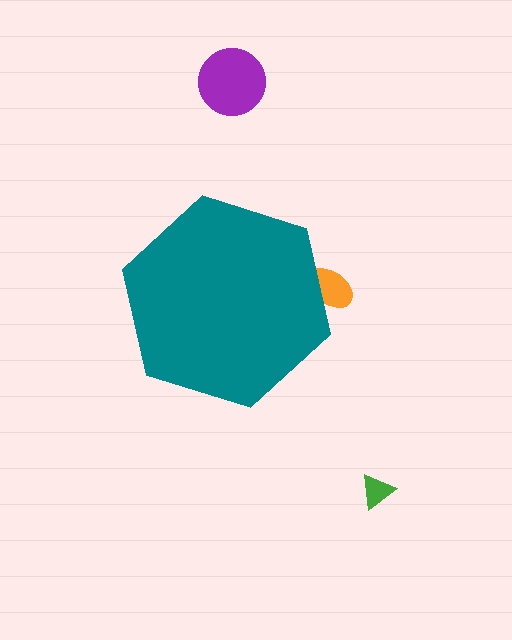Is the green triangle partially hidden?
No, the green triangle is fully visible.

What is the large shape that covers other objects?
A teal hexagon.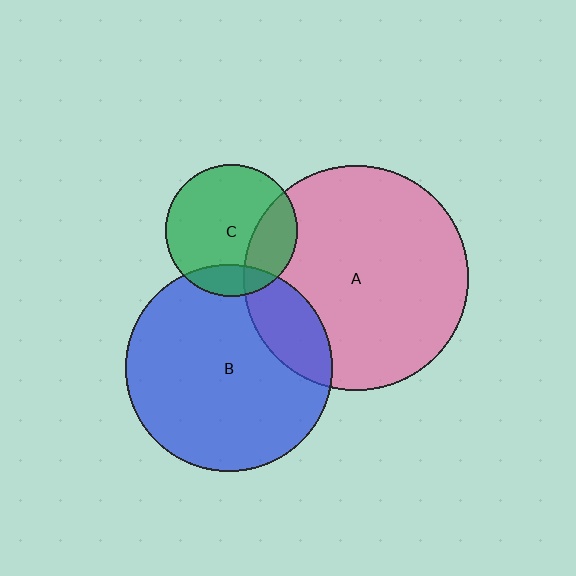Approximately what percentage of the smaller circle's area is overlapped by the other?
Approximately 15%.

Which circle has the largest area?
Circle A (pink).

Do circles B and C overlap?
Yes.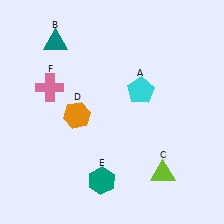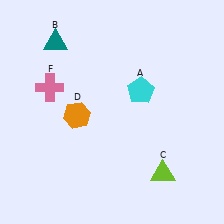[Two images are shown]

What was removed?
The teal hexagon (E) was removed in Image 2.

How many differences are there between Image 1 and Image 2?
There is 1 difference between the two images.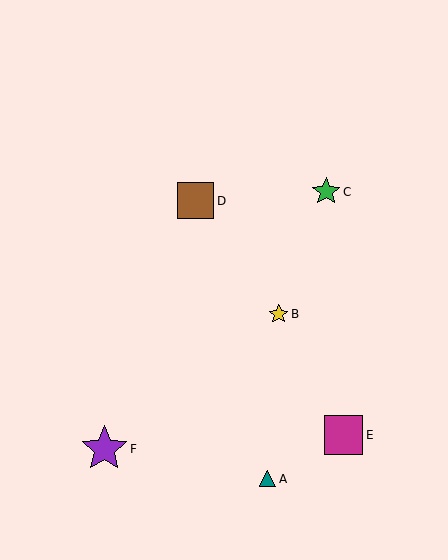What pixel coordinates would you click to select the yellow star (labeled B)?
Click at (279, 314) to select the yellow star B.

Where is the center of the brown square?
The center of the brown square is at (196, 201).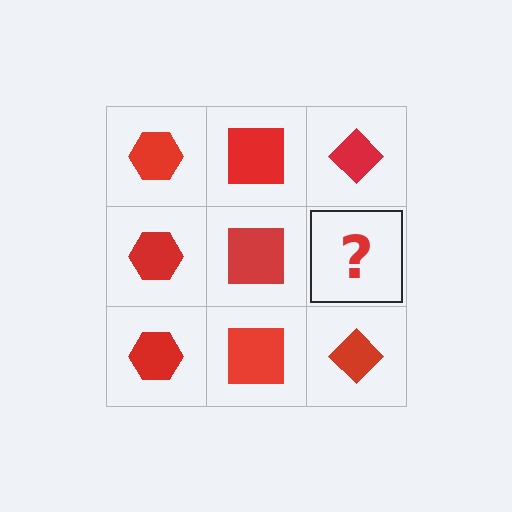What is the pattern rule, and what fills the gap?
The rule is that each column has a consistent shape. The gap should be filled with a red diamond.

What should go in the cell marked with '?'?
The missing cell should contain a red diamond.